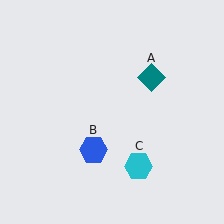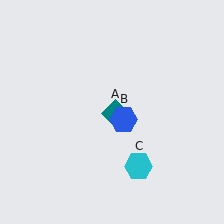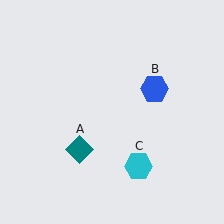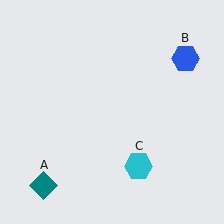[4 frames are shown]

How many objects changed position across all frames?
2 objects changed position: teal diamond (object A), blue hexagon (object B).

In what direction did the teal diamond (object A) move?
The teal diamond (object A) moved down and to the left.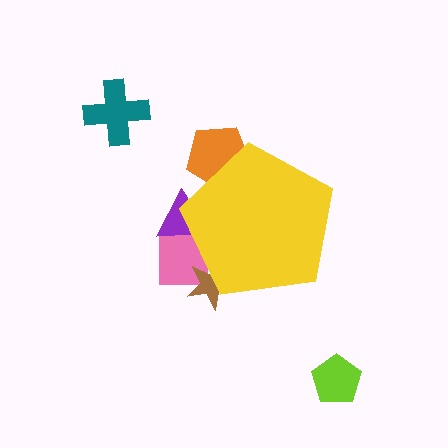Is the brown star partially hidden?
Yes, the brown star is partially hidden behind the yellow pentagon.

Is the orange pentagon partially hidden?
Yes, the orange pentagon is partially hidden behind the yellow pentagon.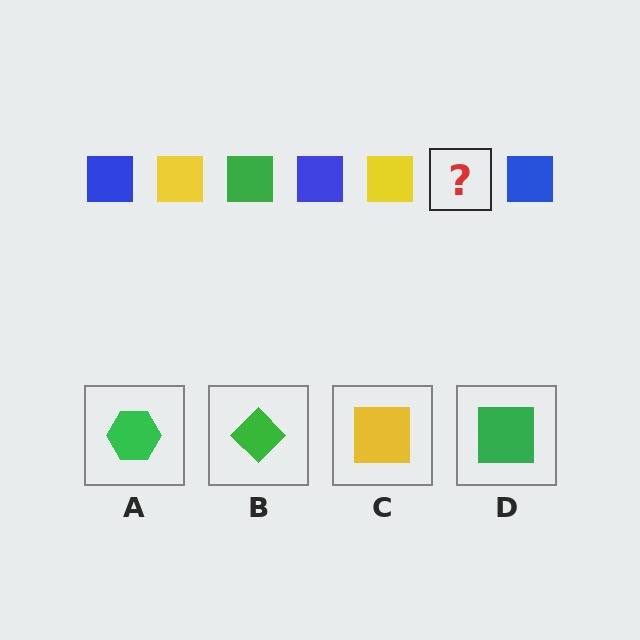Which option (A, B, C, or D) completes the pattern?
D.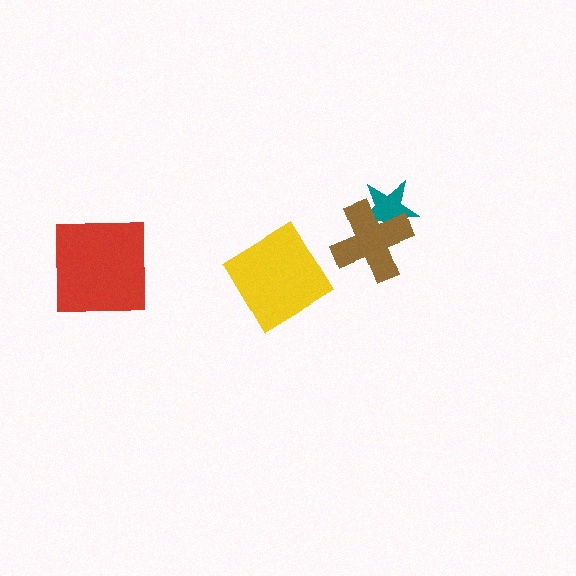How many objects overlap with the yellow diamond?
0 objects overlap with the yellow diamond.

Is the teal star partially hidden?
Yes, it is partially covered by another shape.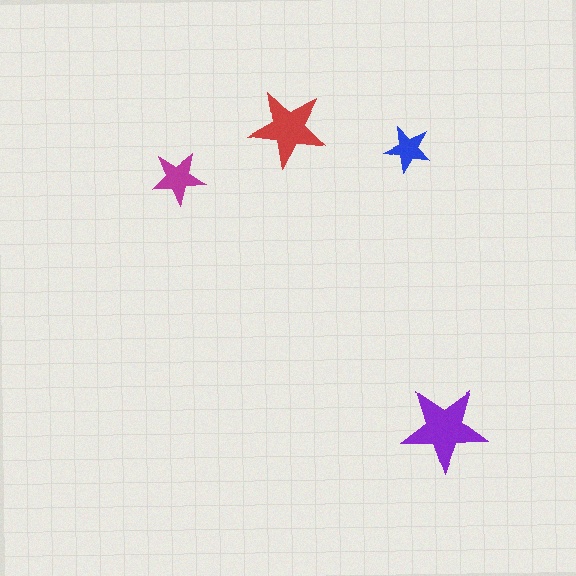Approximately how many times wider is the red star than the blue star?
About 1.5 times wider.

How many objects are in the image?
There are 4 objects in the image.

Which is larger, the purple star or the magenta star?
The purple one.